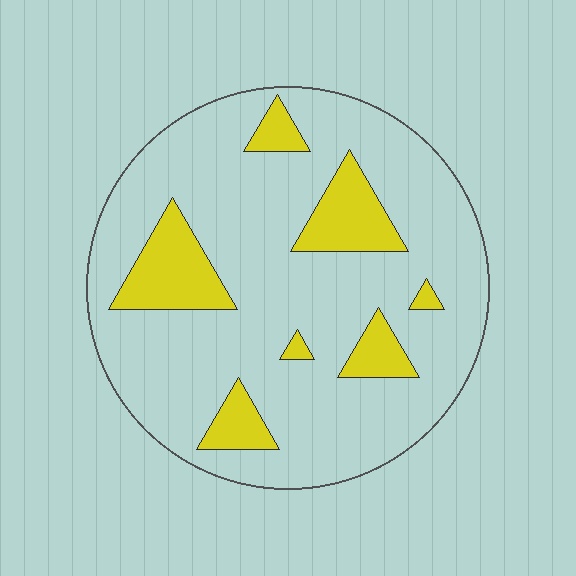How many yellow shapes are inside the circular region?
7.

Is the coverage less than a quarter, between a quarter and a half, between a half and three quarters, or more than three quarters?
Less than a quarter.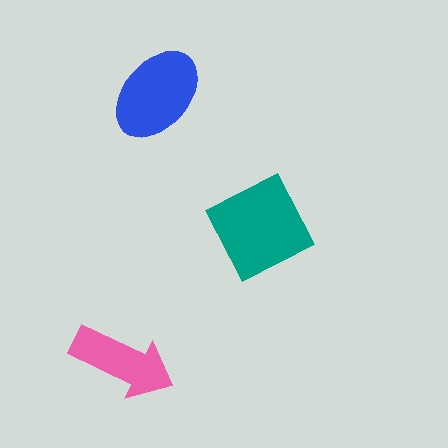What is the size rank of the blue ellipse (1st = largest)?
2nd.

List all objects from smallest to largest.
The pink arrow, the blue ellipse, the teal diamond.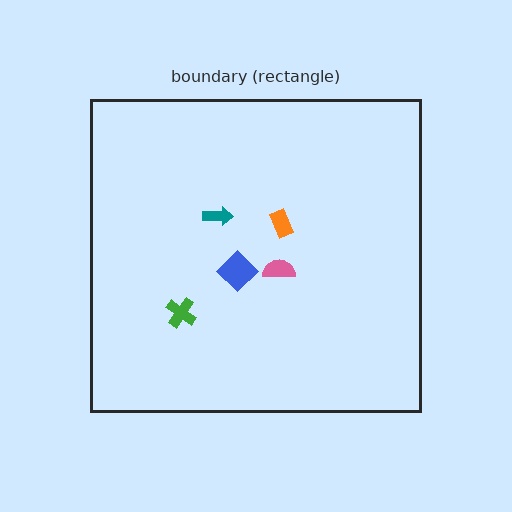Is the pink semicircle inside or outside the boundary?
Inside.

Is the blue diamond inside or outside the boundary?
Inside.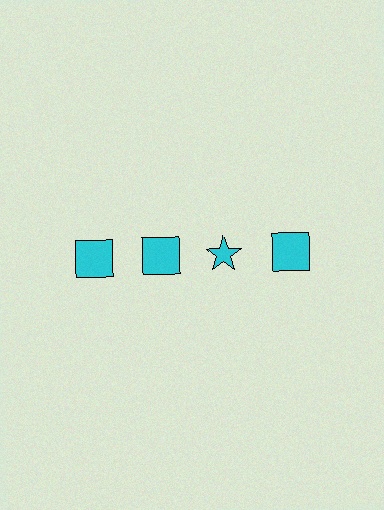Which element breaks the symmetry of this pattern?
The cyan star in the top row, center column breaks the symmetry. All other shapes are cyan squares.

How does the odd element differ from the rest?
It has a different shape: star instead of square.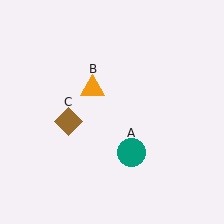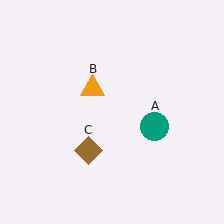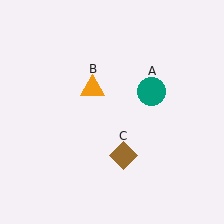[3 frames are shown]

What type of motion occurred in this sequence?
The teal circle (object A), brown diamond (object C) rotated counterclockwise around the center of the scene.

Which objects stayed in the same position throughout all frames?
Orange triangle (object B) remained stationary.